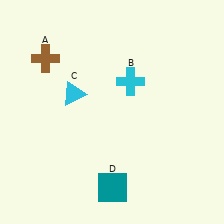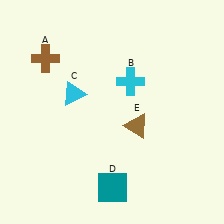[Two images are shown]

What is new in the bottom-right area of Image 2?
A brown triangle (E) was added in the bottom-right area of Image 2.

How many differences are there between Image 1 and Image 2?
There is 1 difference between the two images.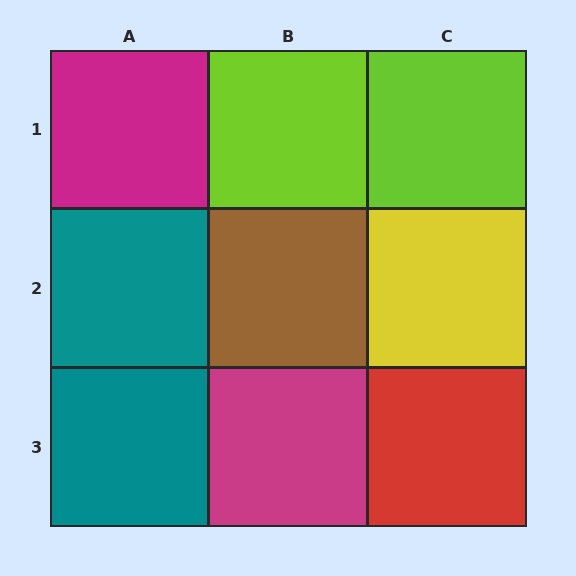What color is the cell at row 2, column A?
Teal.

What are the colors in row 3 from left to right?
Teal, magenta, red.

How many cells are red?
1 cell is red.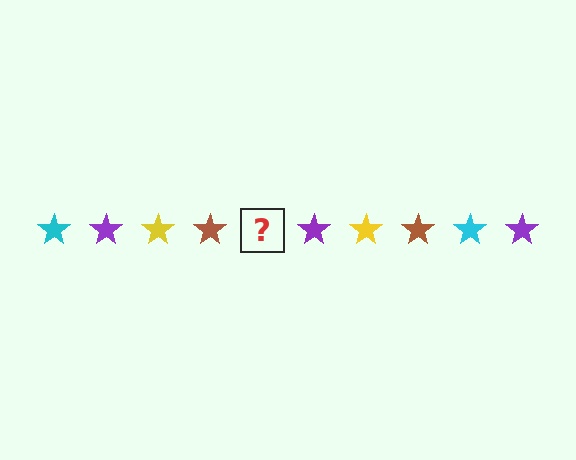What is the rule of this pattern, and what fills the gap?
The rule is that the pattern cycles through cyan, purple, yellow, brown stars. The gap should be filled with a cyan star.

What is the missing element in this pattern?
The missing element is a cyan star.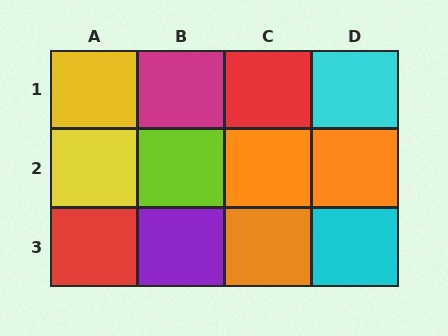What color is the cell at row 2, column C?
Orange.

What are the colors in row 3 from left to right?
Red, purple, orange, cyan.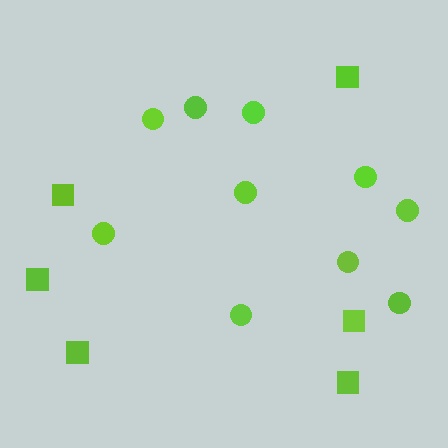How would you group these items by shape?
There are 2 groups: one group of circles (10) and one group of squares (6).